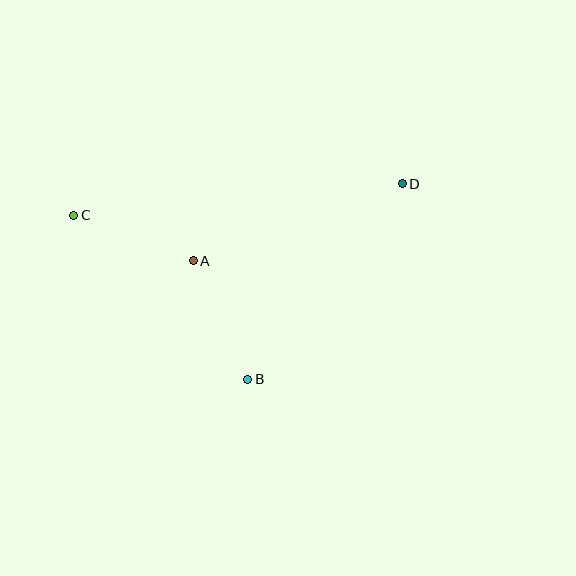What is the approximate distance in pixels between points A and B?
The distance between A and B is approximately 131 pixels.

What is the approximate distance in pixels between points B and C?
The distance between B and C is approximately 239 pixels.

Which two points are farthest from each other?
Points C and D are farthest from each other.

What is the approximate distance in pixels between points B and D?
The distance between B and D is approximately 249 pixels.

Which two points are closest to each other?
Points A and C are closest to each other.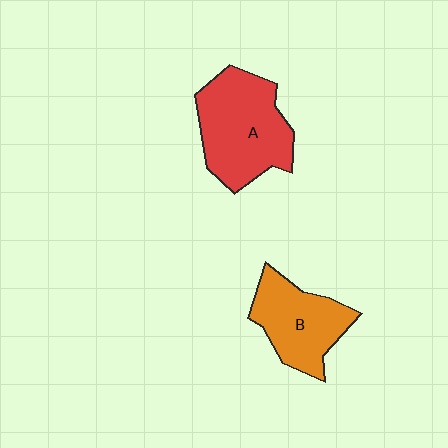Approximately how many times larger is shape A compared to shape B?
Approximately 1.3 times.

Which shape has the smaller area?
Shape B (orange).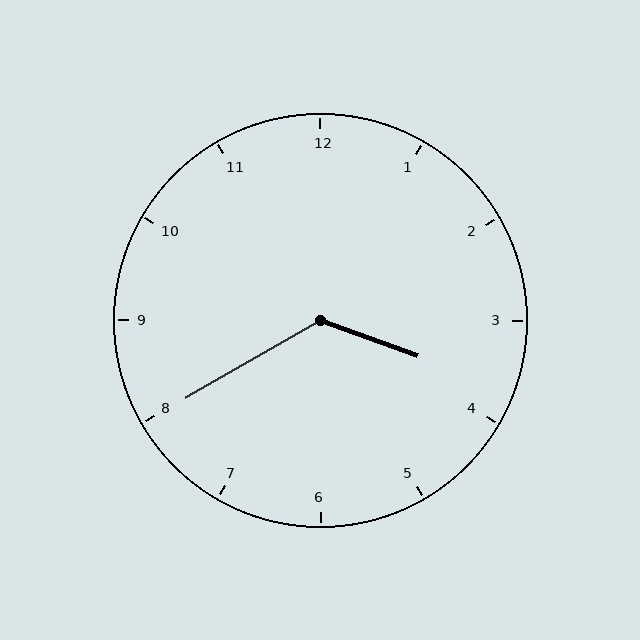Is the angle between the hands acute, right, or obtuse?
It is obtuse.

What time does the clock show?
3:40.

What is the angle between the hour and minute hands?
Approximately 130 degrees.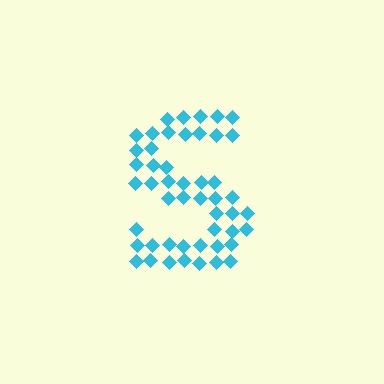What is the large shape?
The large shape is the letter S.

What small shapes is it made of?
It is made of small diamonds.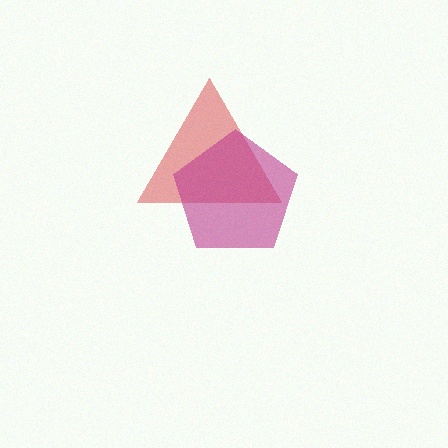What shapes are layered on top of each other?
The layered shapes are: a red triangle, a magenta pentagon.